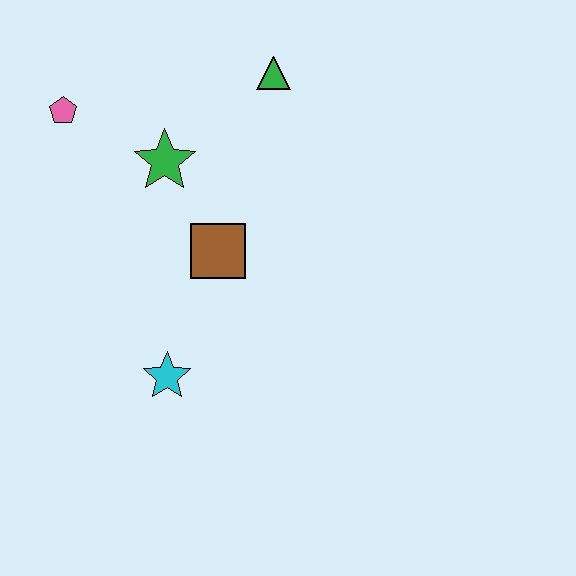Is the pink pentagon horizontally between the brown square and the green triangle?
No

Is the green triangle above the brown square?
Yes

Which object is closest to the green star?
The brown square is closest to the green star.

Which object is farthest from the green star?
The cyan star is farthest from the green star.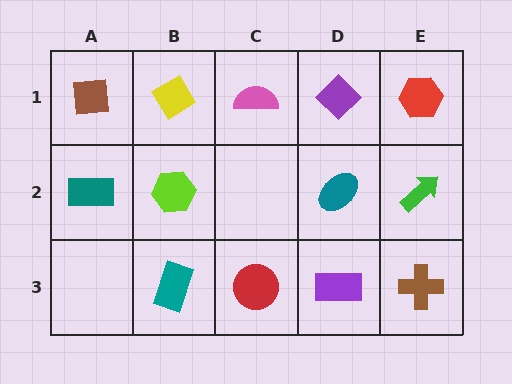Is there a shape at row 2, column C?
No, that cell is empty.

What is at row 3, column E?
A brown cross.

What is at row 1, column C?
A pink semicircle.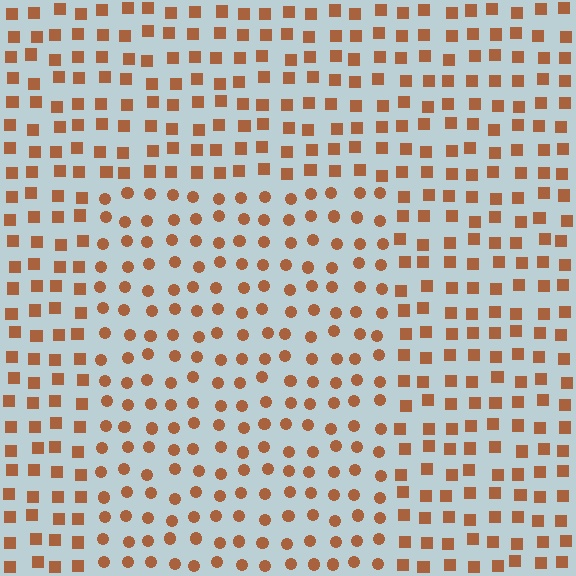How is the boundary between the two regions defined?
The boundary is defined by a change in element shape: circles inside vs. squares outside. All elements share the same color and spacing.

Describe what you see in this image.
The image is filled with small brown elements arranged in a uniform grid. A rectangle-shaped region contains circles, while the surrounding area contains squares. The boundary is defined purely by the change in element shape.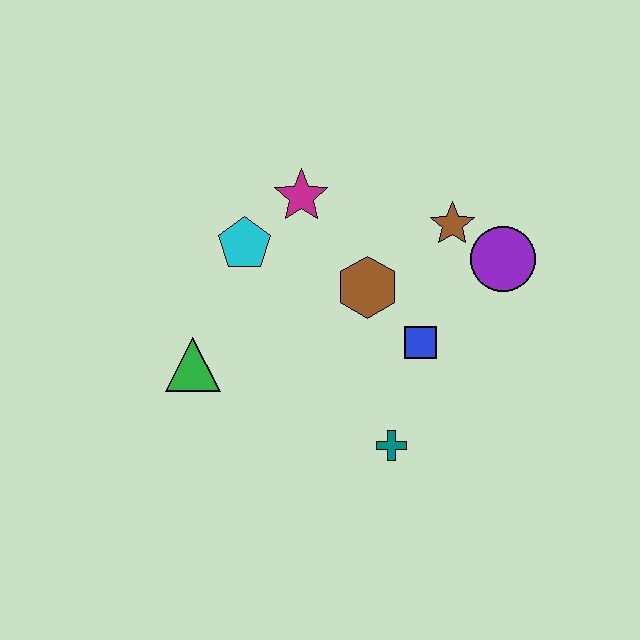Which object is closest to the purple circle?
The brown star is closest to the purple circle.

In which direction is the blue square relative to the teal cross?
The blue square is above the teal cross.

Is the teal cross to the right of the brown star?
No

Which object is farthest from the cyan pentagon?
The purple circle is farthest from the cyan pentagon.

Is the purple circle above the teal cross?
Yes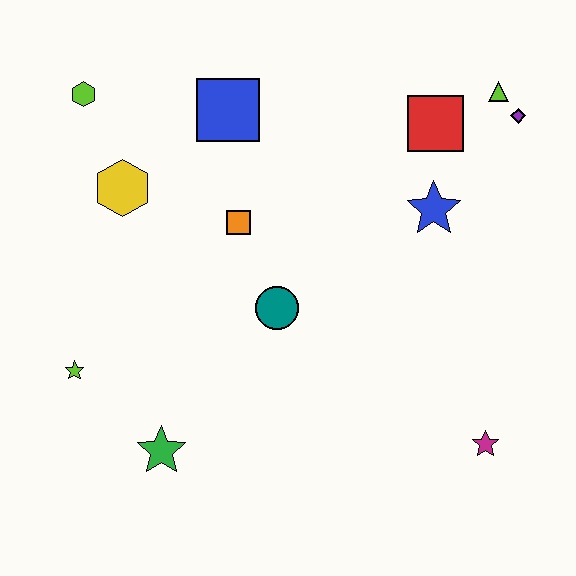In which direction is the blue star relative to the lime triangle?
The blue star is below the lime triangle.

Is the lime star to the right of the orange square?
No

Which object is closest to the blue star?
The red square is closest to the blue star.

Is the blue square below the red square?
No